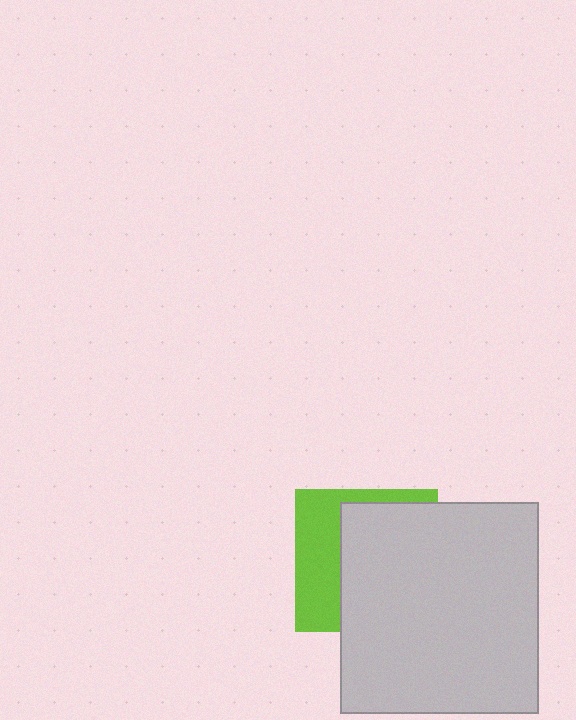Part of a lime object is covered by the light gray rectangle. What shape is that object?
It is a square.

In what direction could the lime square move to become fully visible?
The lime square could move left. That would shift it out from behind the light gray rectangle entirely.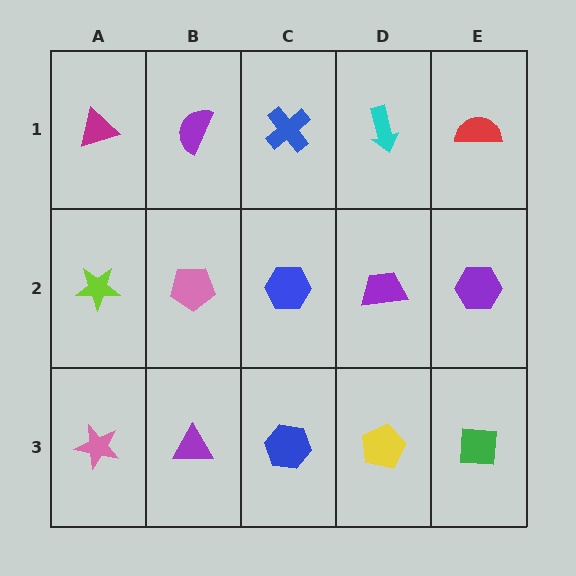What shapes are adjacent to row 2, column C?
A blue cross (row 1, column C), a blue hexagon (row 3, column C), a pink pentagon (row 2, column B), a purple trapezoid (row 2, column D).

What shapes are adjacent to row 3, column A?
A lime star (row 2, column A), a purple triangle (row 3, column B).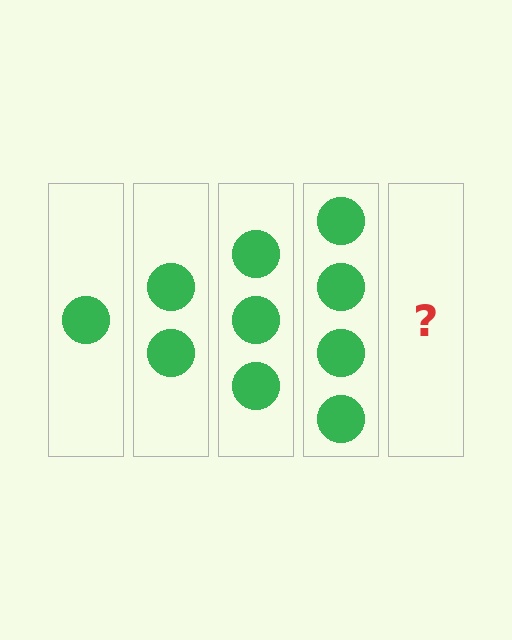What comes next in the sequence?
The next element should be 5 circles.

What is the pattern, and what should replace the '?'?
The pattern is that each step adds one more circle. The '?' should be 5 circles.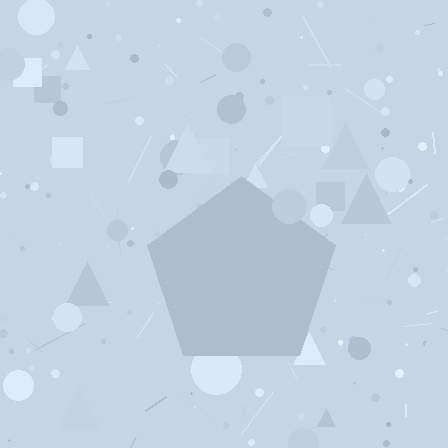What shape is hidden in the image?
A pentagon is hidden in the image.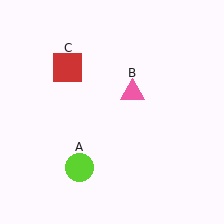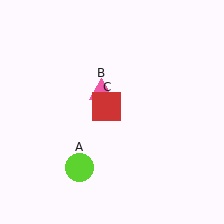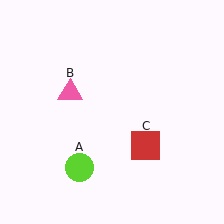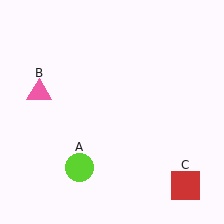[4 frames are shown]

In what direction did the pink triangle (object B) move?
The pink triangle (object B) moved left.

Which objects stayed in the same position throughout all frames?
Lime circle (object A) remained stationary.